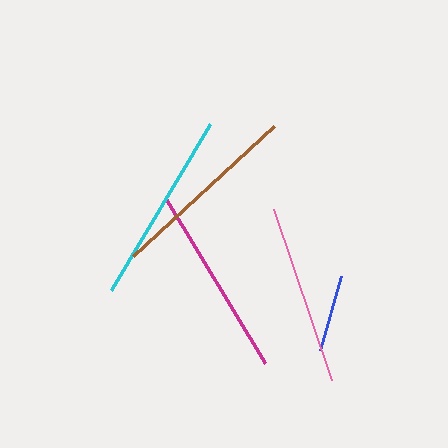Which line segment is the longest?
The cyan line is the longest at approximately 192 pixels.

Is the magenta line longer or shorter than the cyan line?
The cyan line is longer than the magenta line.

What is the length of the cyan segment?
The cyan segment is approximately 192 pixels long.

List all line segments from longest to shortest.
From longest to shortest: cyan, brown, magenta, pink, blue.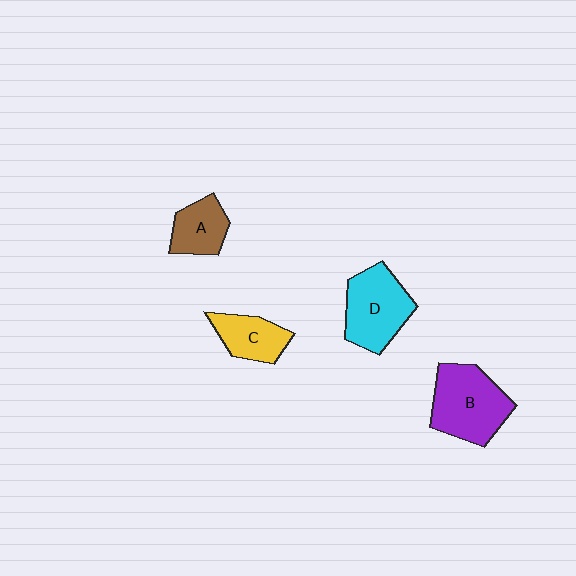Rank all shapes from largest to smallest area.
From largest to smallest: B (purple), D (cyan), C (yellow), A (brown).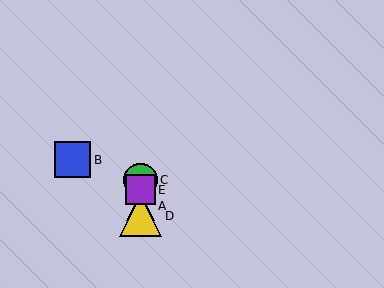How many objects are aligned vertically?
4 objects (A, C, D, E) are aligned vertically.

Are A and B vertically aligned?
No, A is at x≈141 and B is at x≈72.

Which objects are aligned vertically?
Objects A, C, D, E are aligned vertically.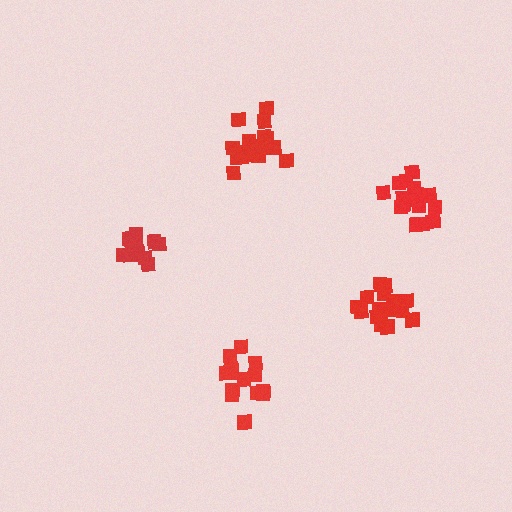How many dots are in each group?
Group 1: 18 dots, Group 2: 14 dots, Group 3: 15 dots, Group 4: 17 dots, Group 5: 16 dots (80 total).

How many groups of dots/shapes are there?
There are 5 groups.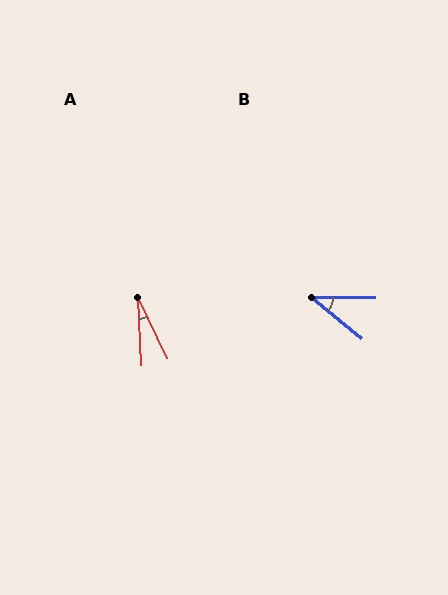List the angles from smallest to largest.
A (22°), B (39°).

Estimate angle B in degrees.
Approximately 39 degrees.